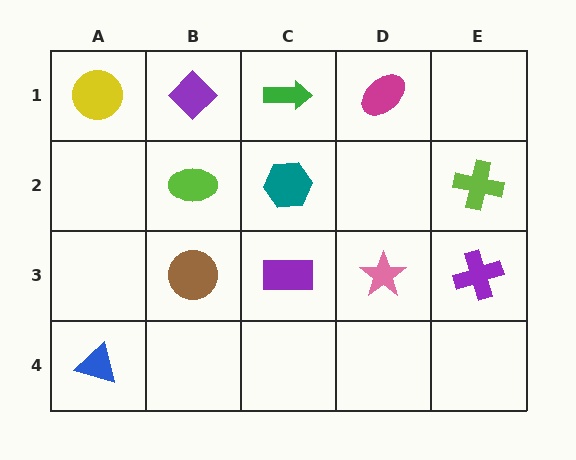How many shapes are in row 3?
4 shapes.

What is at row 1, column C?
A green arrow.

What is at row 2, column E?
A lime cross.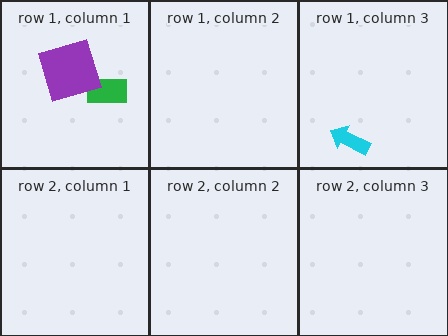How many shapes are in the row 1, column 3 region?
1.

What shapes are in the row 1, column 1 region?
The green rectangle, the purple square.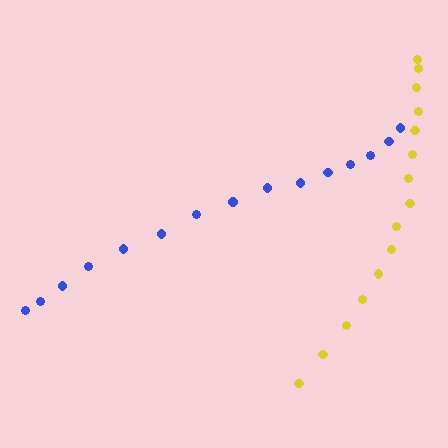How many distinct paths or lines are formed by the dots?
There are 2 distinct paths.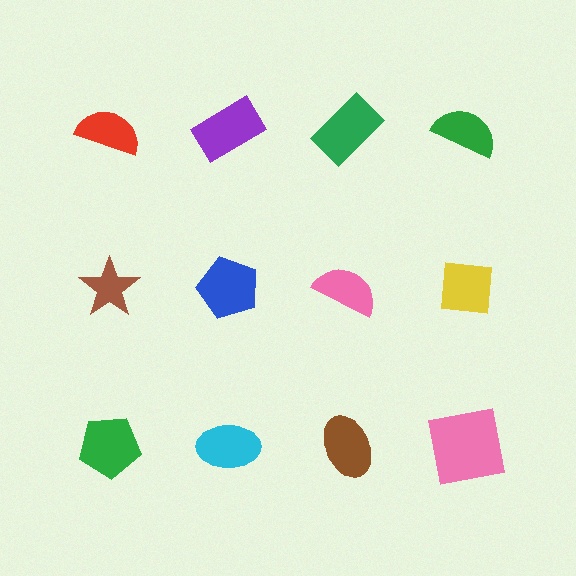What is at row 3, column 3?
A brown ellipse.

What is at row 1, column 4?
A green semicircle.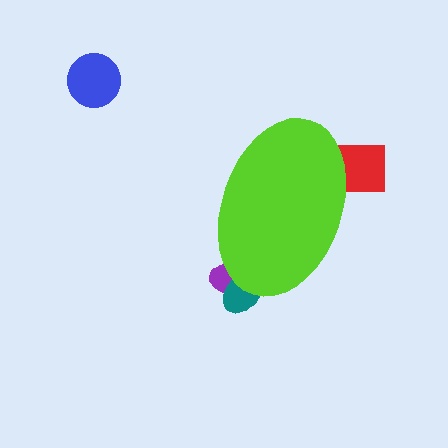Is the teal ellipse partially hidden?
Yes, the teal ellipse is partially hidden behind the lime ellipse.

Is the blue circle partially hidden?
No, the blue circle is fully visible.